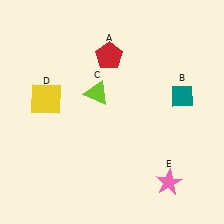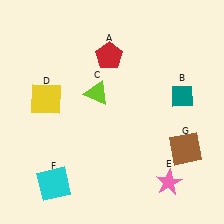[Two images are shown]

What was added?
A cyan square (F), a brown square (G) were added in Image 2.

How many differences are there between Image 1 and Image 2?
There are 2 differences between the two images.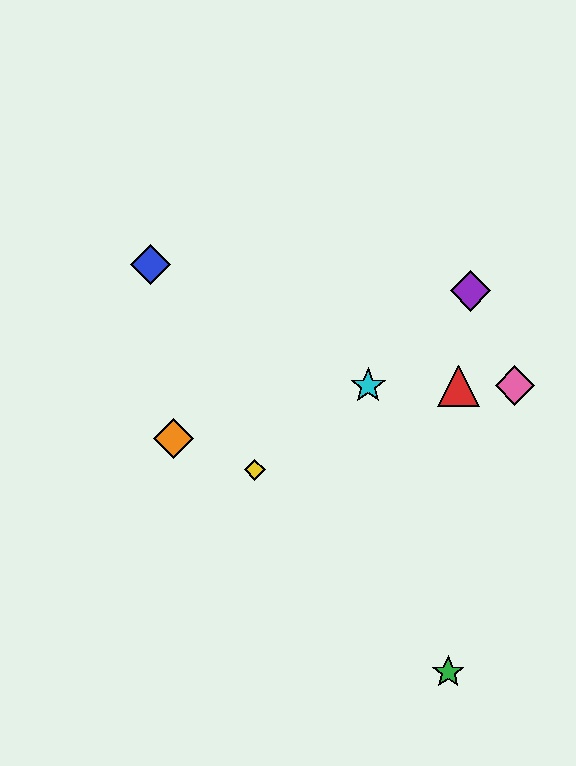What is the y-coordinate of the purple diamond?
The purple diamond is at y≈291.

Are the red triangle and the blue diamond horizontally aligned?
No, the red triangle is at y≈386 and the blue diamond is at y≈264.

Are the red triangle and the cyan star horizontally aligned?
Yes, both are at y≈386.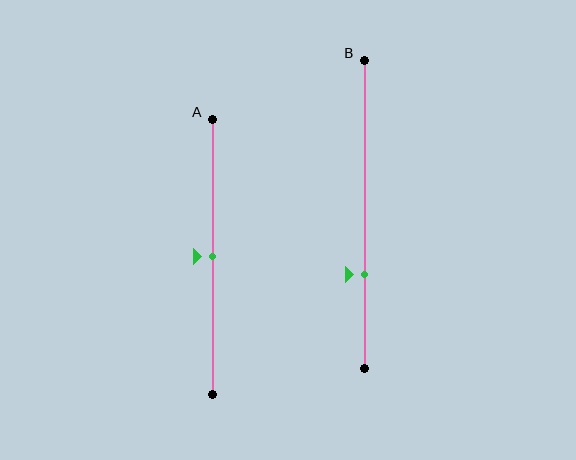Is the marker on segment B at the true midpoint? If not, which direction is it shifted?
No, the marker on segment B is shifted downward by about 20% of the segment length.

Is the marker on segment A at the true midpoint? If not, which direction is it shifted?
Yes, the marker on segment A is at the true midpoint.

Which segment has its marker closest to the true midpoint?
Segment A has its marker closest to the true midpoint.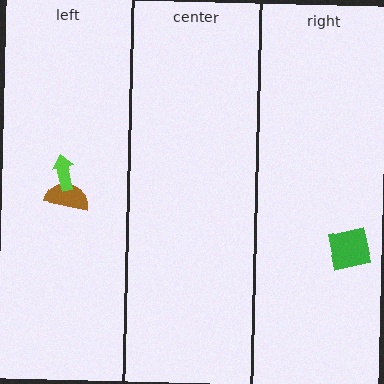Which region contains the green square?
The right region.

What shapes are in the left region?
The brown semicircle, the lime arrow.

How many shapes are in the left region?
2.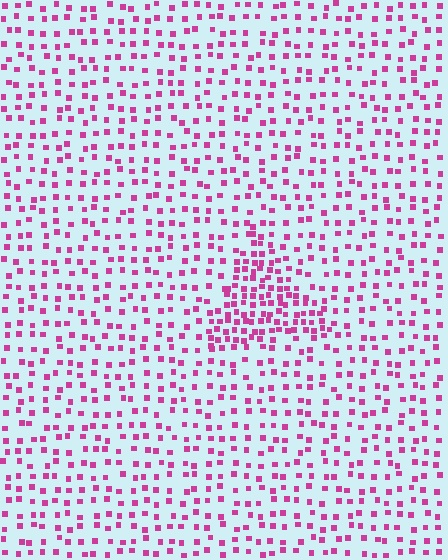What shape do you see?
I see a triangle.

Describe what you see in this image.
The image contains small magenta elements arranged at two different densities. A triangle-shaped region is visible where the elements are more densely packed than the surrounding area.